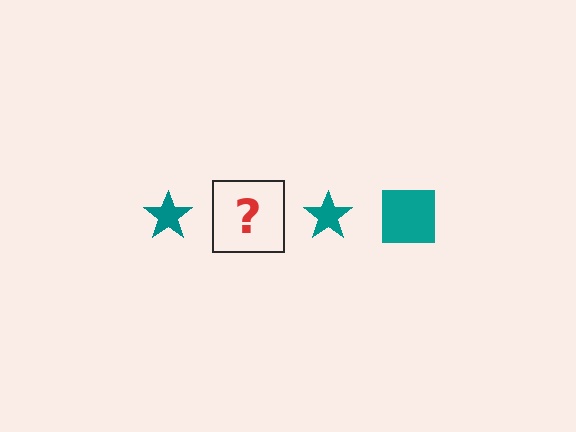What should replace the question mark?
The question mark should be replaced with a teal square.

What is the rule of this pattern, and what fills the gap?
The rule is that the pattern cycles through star, square shapes in teal. The gap should be filled with a teal square.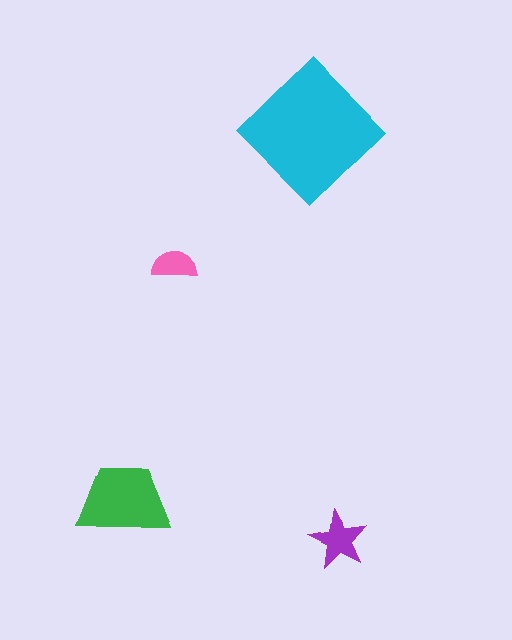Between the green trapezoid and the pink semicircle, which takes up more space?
The green trapezoid.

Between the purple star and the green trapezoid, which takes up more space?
The green trapezoid.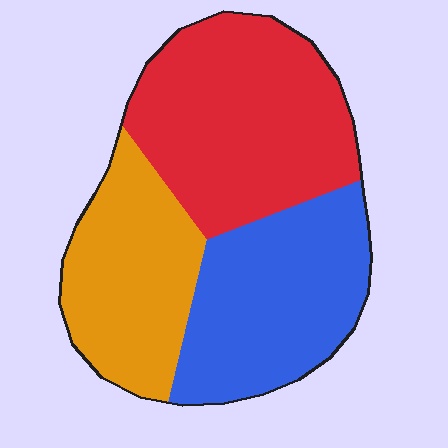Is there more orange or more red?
Red.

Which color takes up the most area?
Red, at roughly 40%.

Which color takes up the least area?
Orange, at roughly 25%.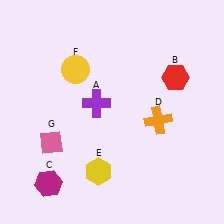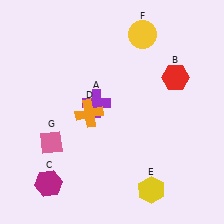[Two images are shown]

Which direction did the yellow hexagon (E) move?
The yellow hexagon (E) moved right.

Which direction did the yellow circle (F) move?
The yellow circle (F) moved right.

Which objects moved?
The objects that moved are: the orange cross (D), the yellow hexagon (E), the yellow circle (F).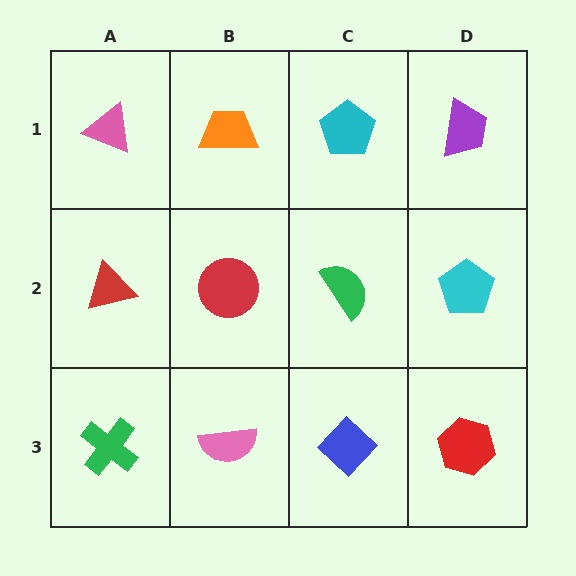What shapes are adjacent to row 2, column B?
An orange trapezoid (row 1, column B), a pink semicircle (row 3, column B), a red triangle (row 2, column A), a green semicircle (row 2, column C).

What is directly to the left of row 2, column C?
A red circle.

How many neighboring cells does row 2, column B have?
4.